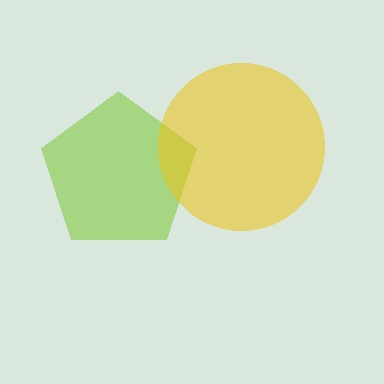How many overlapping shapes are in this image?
There are 2 overlapping shapes in the image.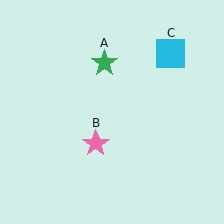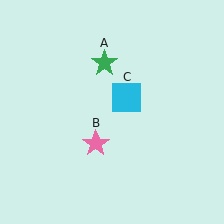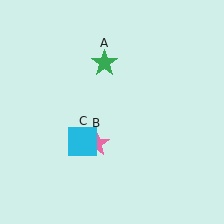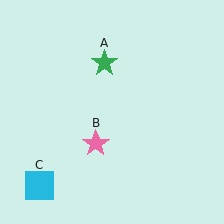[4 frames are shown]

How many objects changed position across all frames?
1 object changed position: cyan square (object C).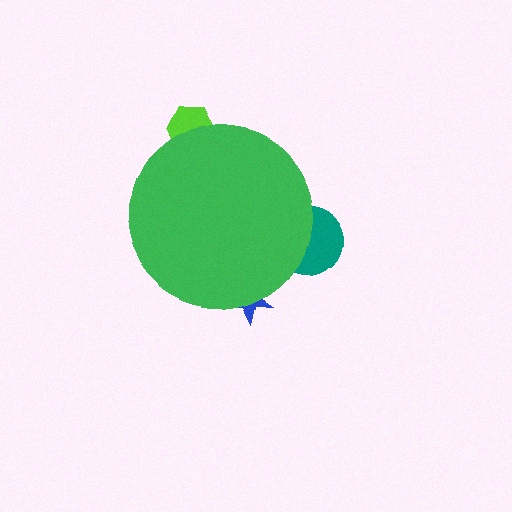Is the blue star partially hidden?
Yes, the blue star is partially hidden behind the green circle.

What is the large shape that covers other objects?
A green circle.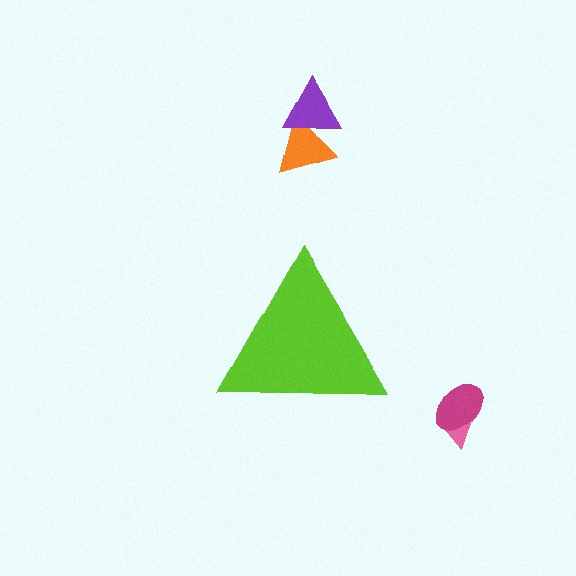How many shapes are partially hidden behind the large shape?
0 shapes are partially hidden.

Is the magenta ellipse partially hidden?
No, the magenta ellipse is fully visible.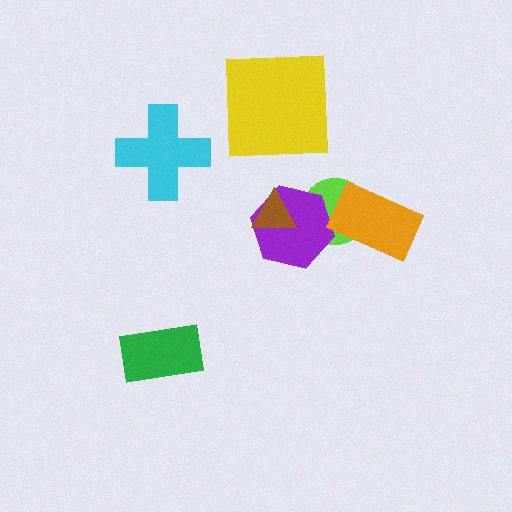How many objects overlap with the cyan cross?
0 objects overlap with the cyan cross.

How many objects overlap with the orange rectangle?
1 object overlaps with the orange rectangle.